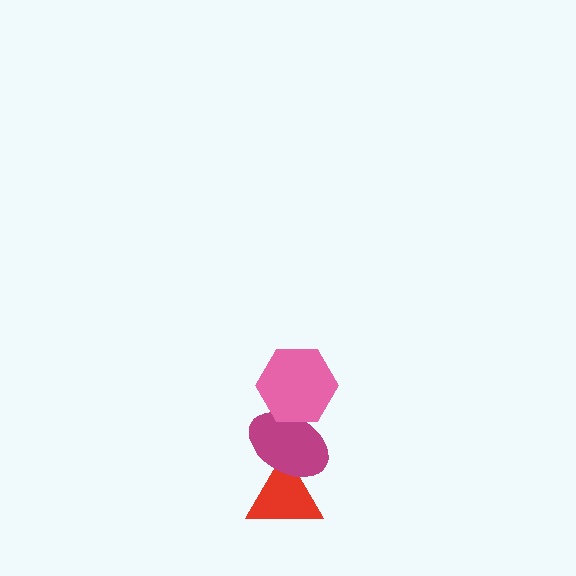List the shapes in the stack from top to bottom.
From top to bottom: the pink hexagon, the magenta ellipse, the red triangle.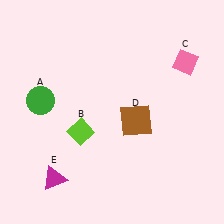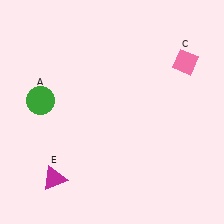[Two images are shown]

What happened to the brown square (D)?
The brown square (D) was removed in Image 2. It was in the bottom-right area of Image 1.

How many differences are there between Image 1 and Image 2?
There are 2 differences between the two images.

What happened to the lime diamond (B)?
The lime diamond (B) was removed in Image 2. It was in the bottom-left area of Image 1.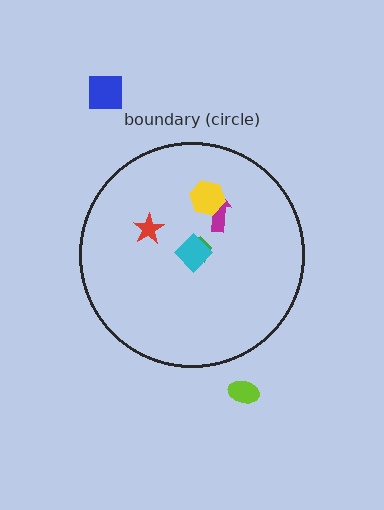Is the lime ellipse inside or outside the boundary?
Outside.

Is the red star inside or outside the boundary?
Inside.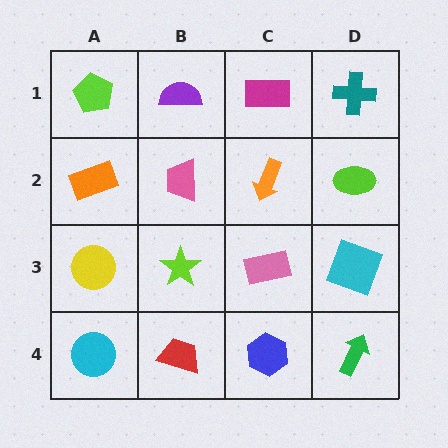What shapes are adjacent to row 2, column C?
A magenta rectangle (row 1, column C), a pink rectangle (row 3, column C), a pink trapezoid (row 2, column B), a lime ellipse (row 2, column D).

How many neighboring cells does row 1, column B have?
3.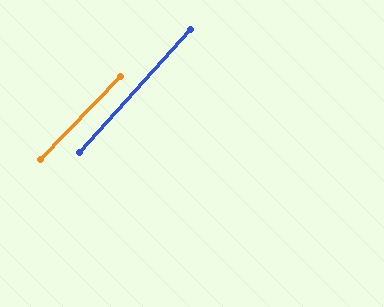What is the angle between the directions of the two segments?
Approximately 2 degrees.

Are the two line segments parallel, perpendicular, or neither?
Parallel — their directions differ by only 1.8°.